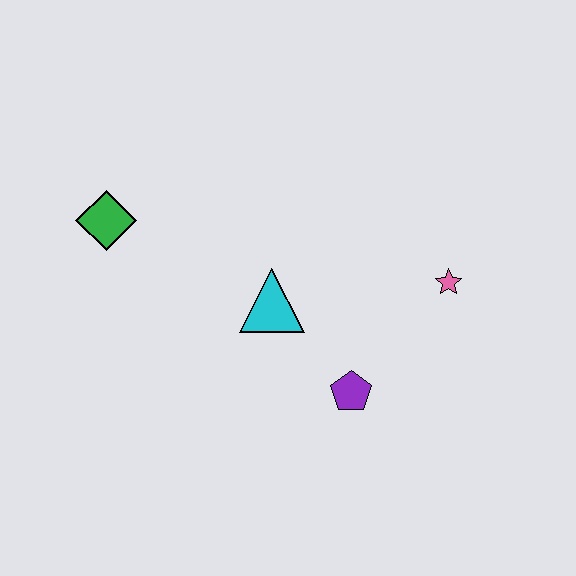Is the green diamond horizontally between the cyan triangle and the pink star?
No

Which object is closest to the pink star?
The purple pentagon is closest to the pink star.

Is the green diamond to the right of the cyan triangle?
No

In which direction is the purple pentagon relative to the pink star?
The purple pentagon is below the pink star.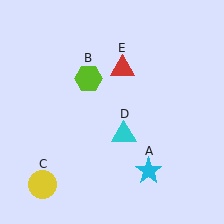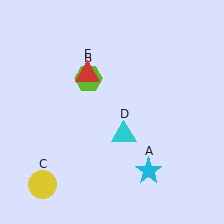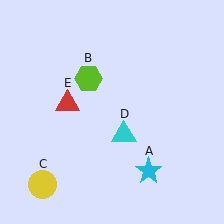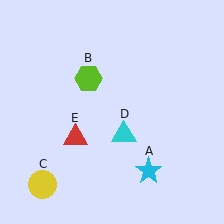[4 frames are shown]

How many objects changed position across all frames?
1 object changed position: red triangle (object E).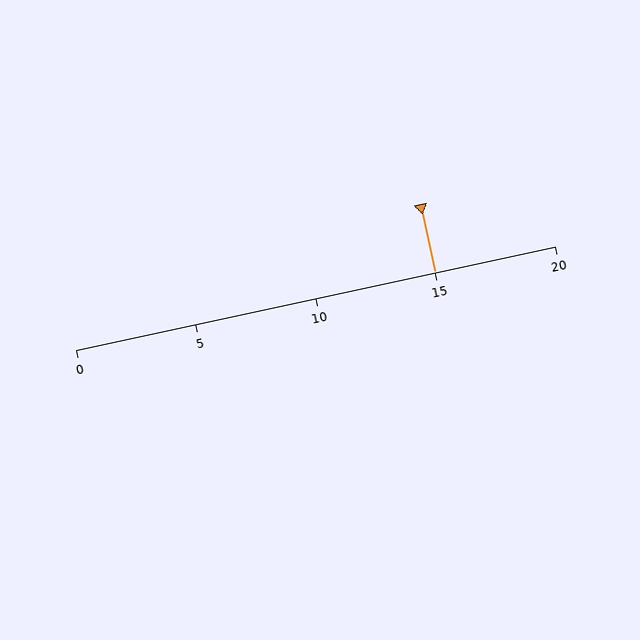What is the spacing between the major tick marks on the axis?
The major ticks are spaced 5 apart.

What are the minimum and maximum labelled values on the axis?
The axis runs from 0 to 20.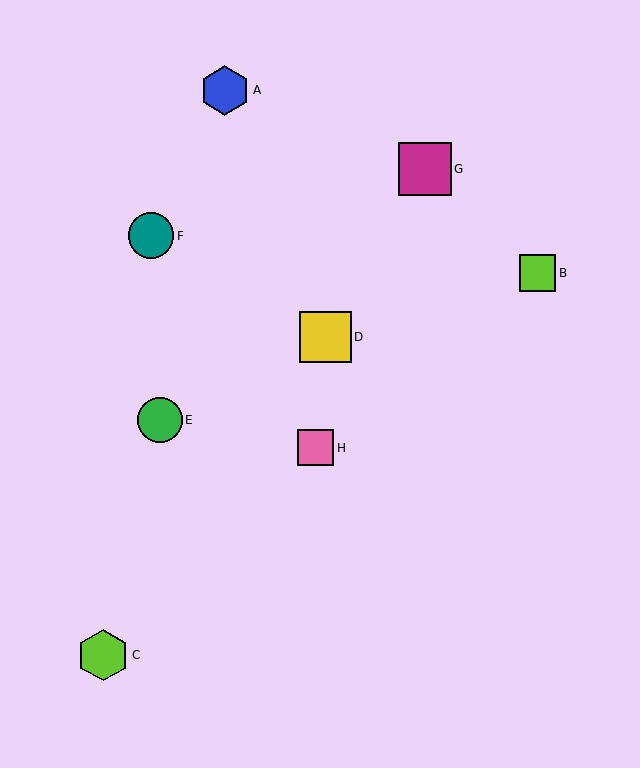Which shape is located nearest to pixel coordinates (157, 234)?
The teal circle (labeled F) at (151, 236) is nearest to that location.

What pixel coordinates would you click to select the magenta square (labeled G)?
Click at (425, 169) to select the magenta square G.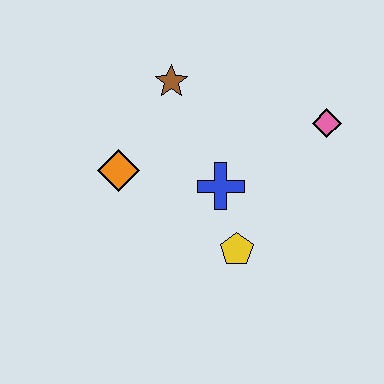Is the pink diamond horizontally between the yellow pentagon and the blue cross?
No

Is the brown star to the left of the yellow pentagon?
Yes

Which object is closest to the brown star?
The orange diamond is closest to the brown star.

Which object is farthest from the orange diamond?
The pink diamond is farthest from the orange diamond.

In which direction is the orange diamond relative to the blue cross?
The orange diamond is to the left of the blue cross.